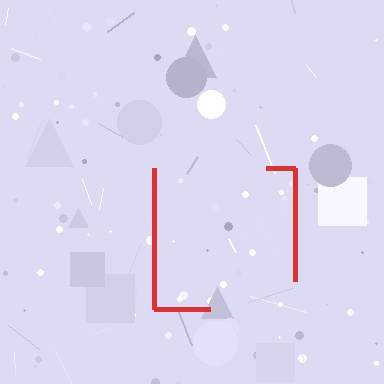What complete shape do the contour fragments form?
The contour fragments form a square.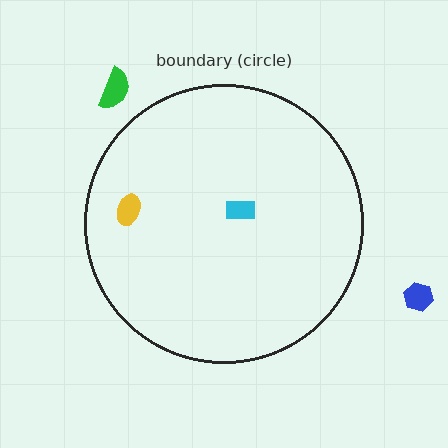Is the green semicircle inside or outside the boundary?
Outside.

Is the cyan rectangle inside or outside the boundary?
Inside.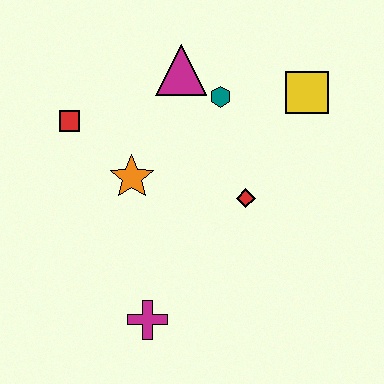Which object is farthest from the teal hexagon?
The magenta cross is farthest from the teal hexagon.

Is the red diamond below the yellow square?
Yes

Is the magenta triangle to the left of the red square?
No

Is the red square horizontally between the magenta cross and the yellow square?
No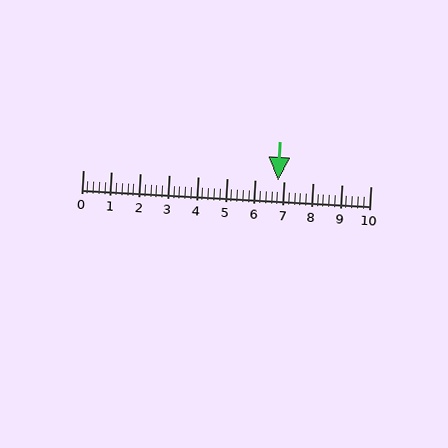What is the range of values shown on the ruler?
The ruler shows values from 0 to 10.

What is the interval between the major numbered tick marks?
The major tick marks are spaced 1 units apart.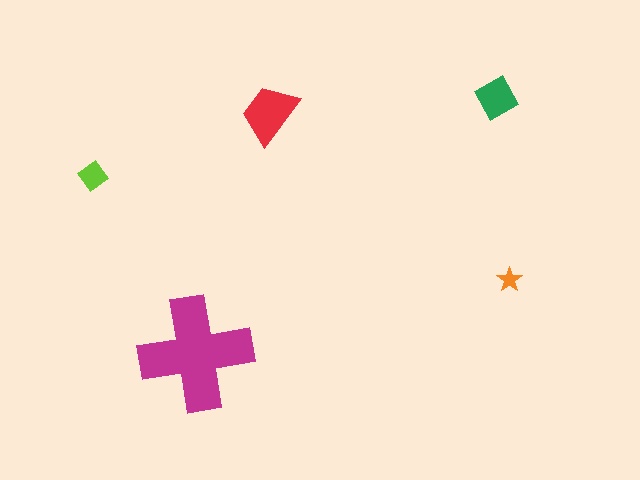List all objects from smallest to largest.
The orange star, the lime diamond, the green square, the red trapezoid, the magenta cross.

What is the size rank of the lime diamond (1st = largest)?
4th.